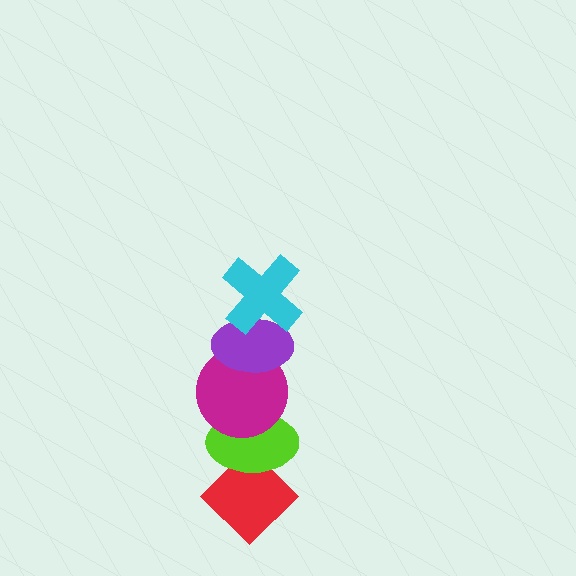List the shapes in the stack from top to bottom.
From top to bottom: the cyan cross, the purple ellipse, the magenta circle, the lime ellipse, the red diamond.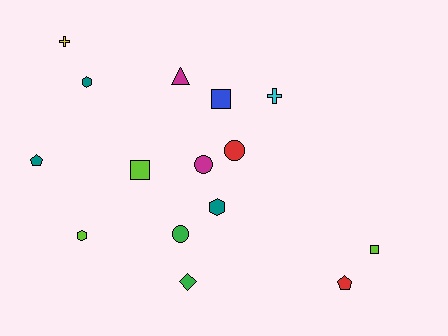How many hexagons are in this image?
There are 3 hexagons.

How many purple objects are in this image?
There are no purple objects.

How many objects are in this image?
There are 15 objects.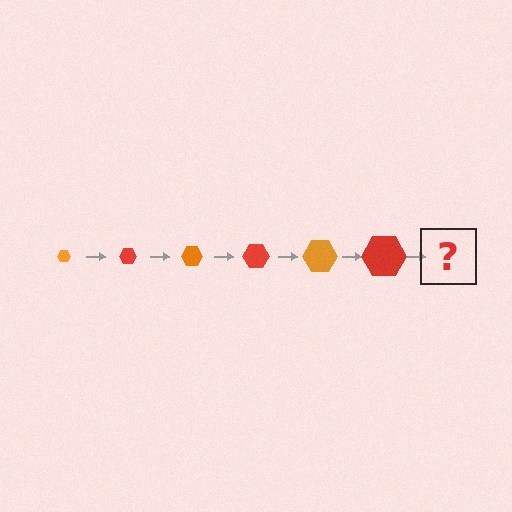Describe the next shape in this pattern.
It should be an orange hexagon, larger than the previous one.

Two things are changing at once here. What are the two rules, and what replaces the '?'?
The two rules are that the hexagon grows larger each step and the color cycles through orange and red. The '?' should be an orange hexagon, larger than the previous one.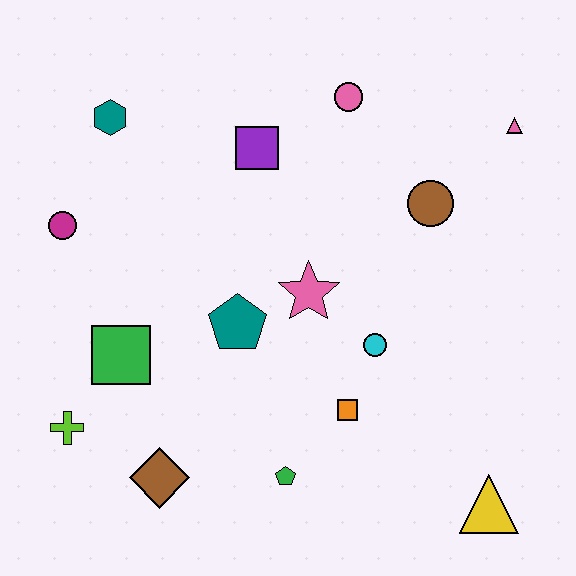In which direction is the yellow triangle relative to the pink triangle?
The yellow triangle is below the pink triangle.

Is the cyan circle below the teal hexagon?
Yes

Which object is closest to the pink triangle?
The brown circle is closest to the pink triangle.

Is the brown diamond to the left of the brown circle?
Yes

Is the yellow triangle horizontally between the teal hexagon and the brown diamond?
No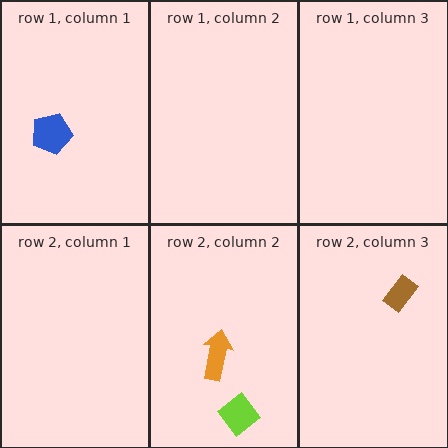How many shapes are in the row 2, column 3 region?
1.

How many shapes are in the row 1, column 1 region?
1.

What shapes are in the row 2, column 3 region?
The brown rectangle.